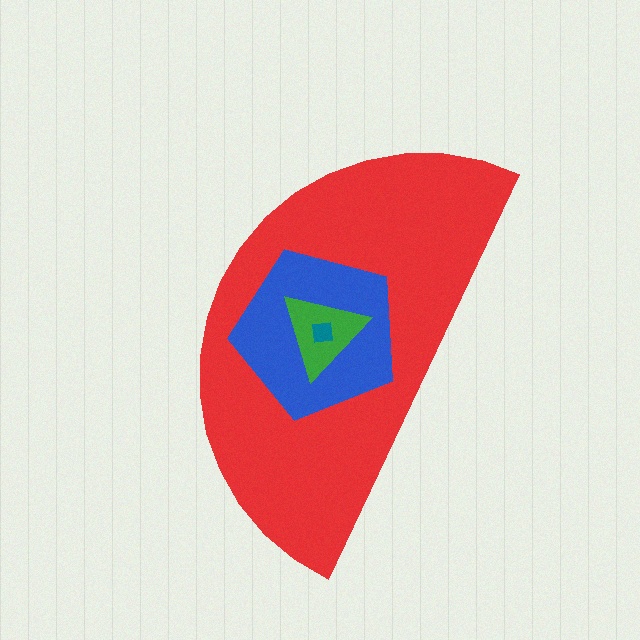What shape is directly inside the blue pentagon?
The green triangle.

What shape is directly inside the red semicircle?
The blue pentagon.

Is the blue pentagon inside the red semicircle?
Yes.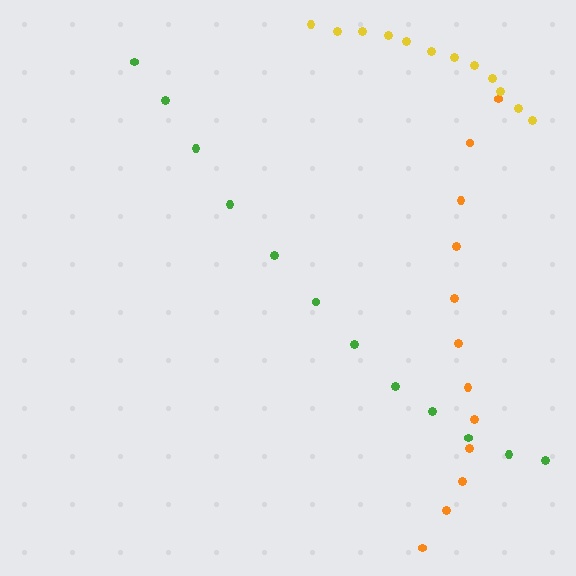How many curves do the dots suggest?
There are 3 distinct paths.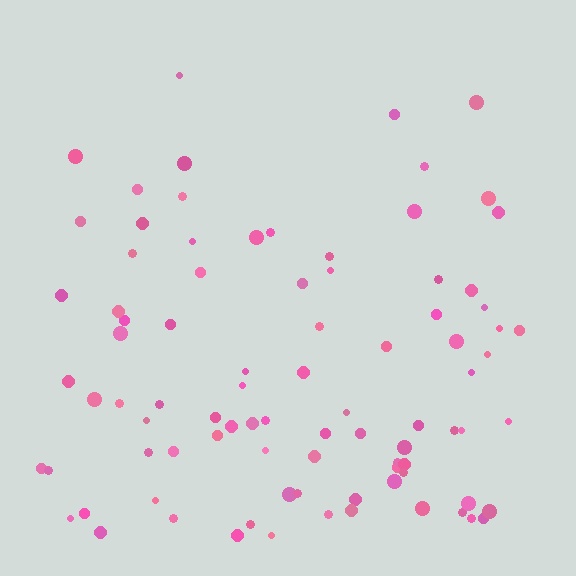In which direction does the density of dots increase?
From top to bottom, with the bottom side densest.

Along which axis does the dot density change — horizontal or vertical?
Vertical.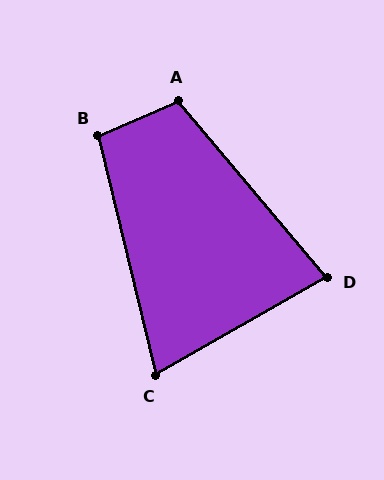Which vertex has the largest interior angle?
A, at approximately 106 degrees.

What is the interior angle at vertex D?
Approximately 80 degrees (acute).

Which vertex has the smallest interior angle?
C, at approximately 74 degrees.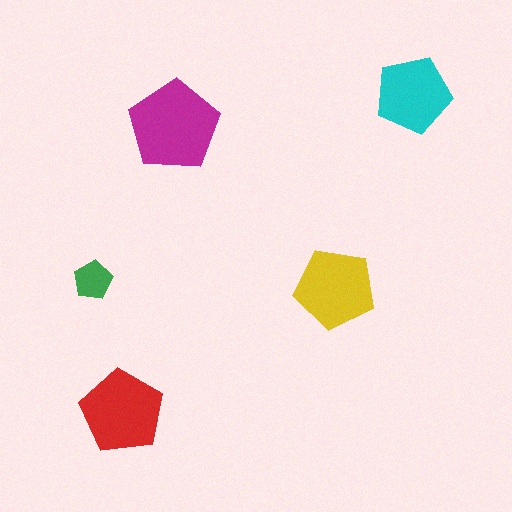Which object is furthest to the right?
The cyan pentagon is rightmost.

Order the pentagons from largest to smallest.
the magenta one, the red one, the yellow one, the cyan one, the green one.